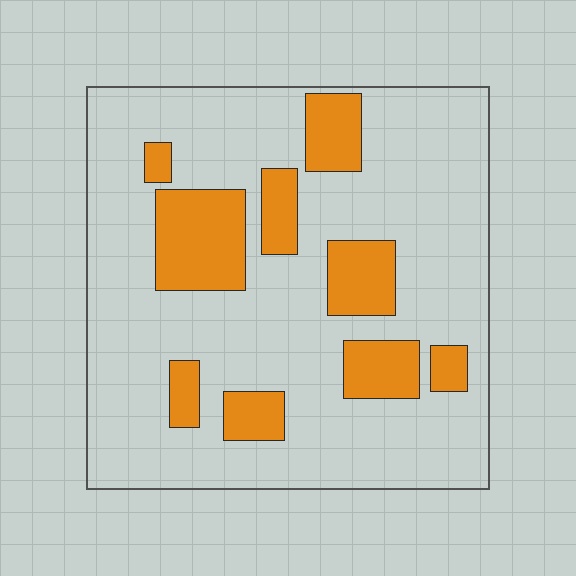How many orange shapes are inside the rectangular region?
9.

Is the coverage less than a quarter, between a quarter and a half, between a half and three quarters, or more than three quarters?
Less than a quarter.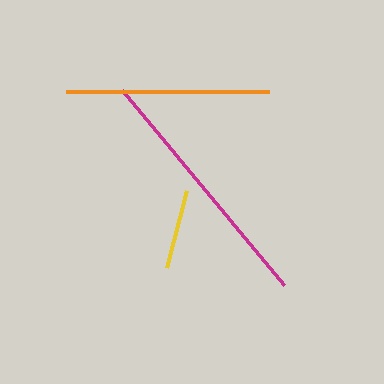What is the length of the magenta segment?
The magenta segment is approximately 254 pixels long.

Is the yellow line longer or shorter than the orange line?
The orange line is longer than the yellow line.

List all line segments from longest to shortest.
From longest to shortest: magenta, orange, yellow.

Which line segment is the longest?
The magenta line is the longest at approximately 254 pixels.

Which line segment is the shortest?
The yellow line is the shortest at approximately 79 pixels.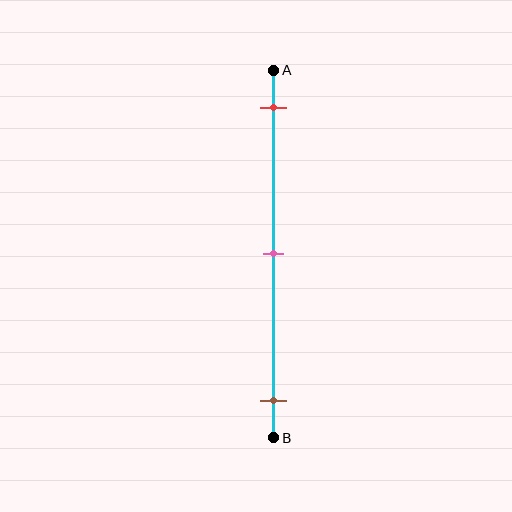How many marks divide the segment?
There are 3 marks dividing the segment.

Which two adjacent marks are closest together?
The red and pink marks are the closest adjacent pair.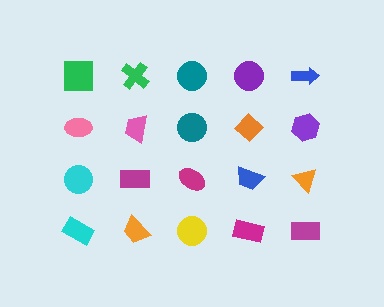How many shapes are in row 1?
5 shapes.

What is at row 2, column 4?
An orange diamond.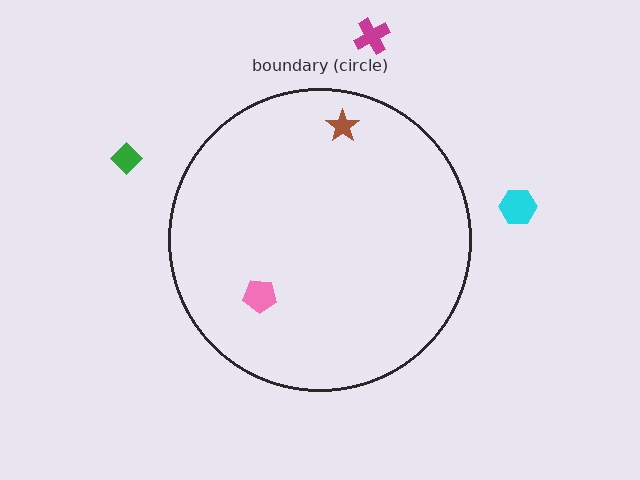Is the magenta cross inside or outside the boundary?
Outside.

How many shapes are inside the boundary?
2 inside, 3 outside.